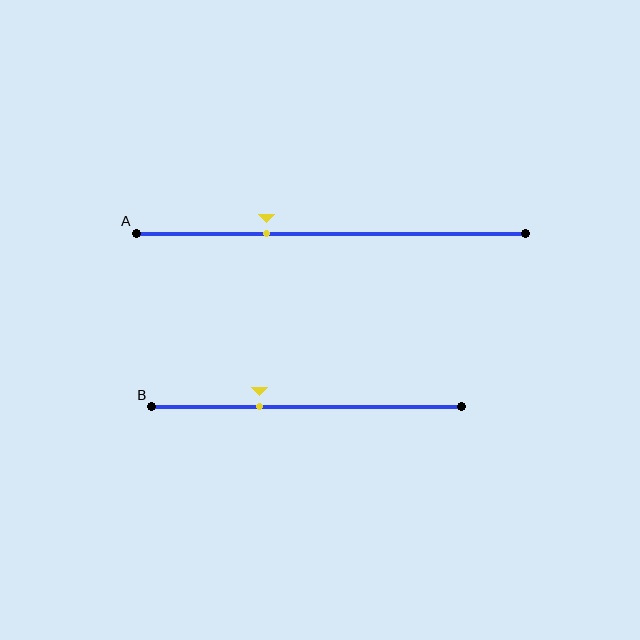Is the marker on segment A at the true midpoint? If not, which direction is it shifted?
No, the marker on segment A is shifted to the left by about 17% of the segment length.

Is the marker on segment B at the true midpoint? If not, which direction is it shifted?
No, the marker on segment B is shifted to the left by about 15% of the segment length.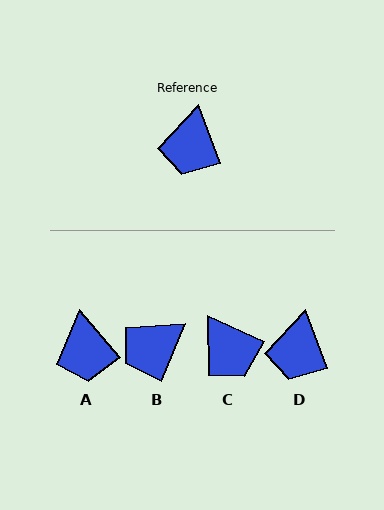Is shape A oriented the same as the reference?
No, it is off by about 20 degrees.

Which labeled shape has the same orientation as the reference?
D.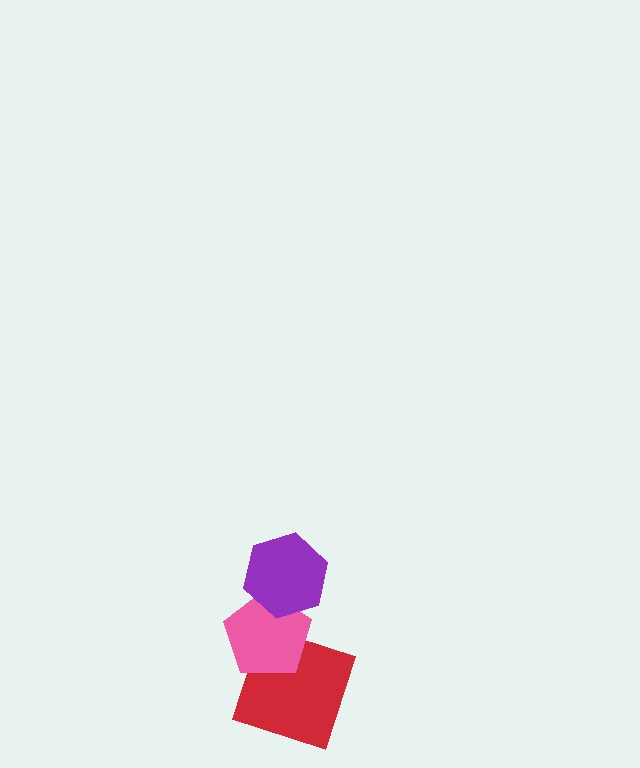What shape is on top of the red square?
The pink pentagon is on top of the red square.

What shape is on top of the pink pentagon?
The purple hexagon is on top of the pink pentagon.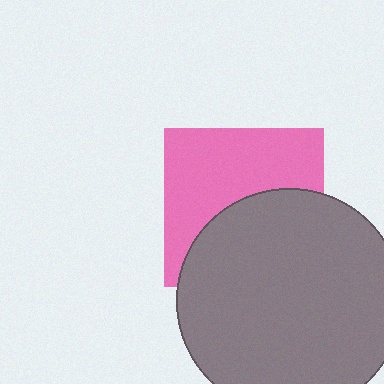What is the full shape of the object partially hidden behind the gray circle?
The partially hidden object is a pink square.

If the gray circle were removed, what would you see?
You would see the complete pink square.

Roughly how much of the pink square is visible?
About half of it is visible (roughly 54%).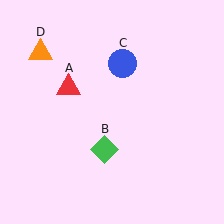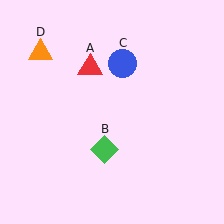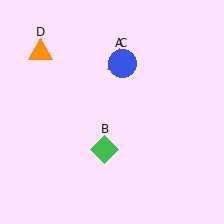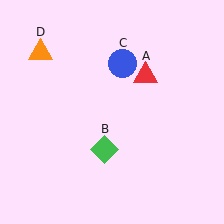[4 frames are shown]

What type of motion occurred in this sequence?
The red triangle (object A) rotated clockwise around the center of the scene.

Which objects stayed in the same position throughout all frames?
Green diamond (object B) and blue circle (object C) and orange triangle (object D) remained stationary.